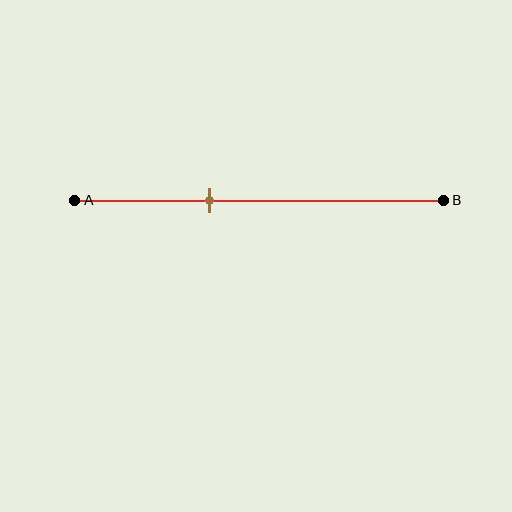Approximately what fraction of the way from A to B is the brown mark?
The brown mark is approximately 35% of the way from A to B.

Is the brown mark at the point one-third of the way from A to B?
No, the mark is at about 35% from A, not at the 33% one-third point.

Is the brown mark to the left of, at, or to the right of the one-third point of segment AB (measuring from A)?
The brown mark is to the right of the one-third point of segment AB.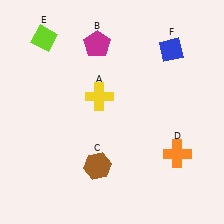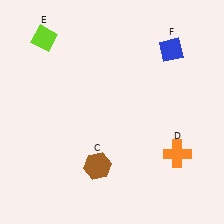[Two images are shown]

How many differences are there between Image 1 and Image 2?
There are 2 differences between the two images.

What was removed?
The yellow cross (A), the magenta pentagon (B) were removed in Image 2.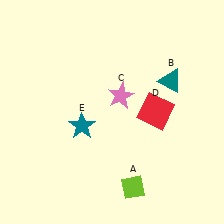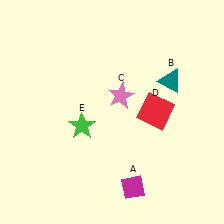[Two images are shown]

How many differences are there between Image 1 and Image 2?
There are 2 differences between the two images.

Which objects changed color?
A changed from lime to magenta. E changed from teal to green.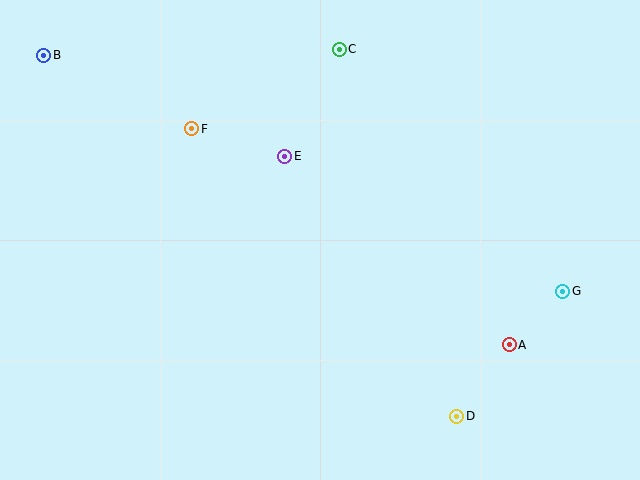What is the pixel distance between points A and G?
The distance between A and G is 76 pixels.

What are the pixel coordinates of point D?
Point D is at (457, 416).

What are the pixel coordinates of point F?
Point F is at (192, 129).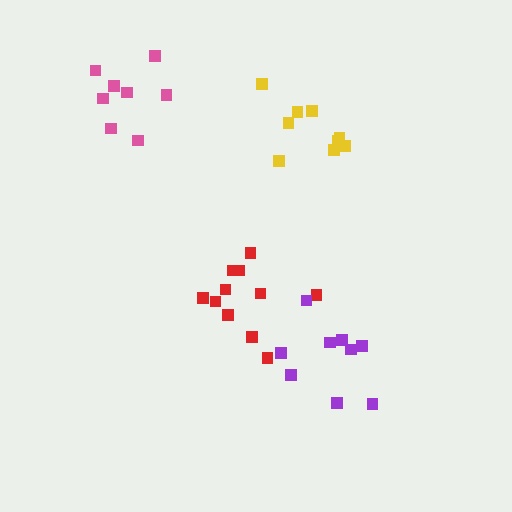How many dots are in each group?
Group 1: 11 dots, Group 2: 9 dots, Group 3: 8 dots, Group 4: 9 dots (37 total).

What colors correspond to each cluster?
The clusters are colored: red, purple, pink, yellow.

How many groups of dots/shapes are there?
There are 4 groups.